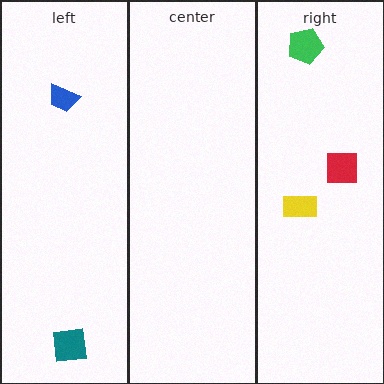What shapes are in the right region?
The green pentagon, the red square, the yellow rectangle.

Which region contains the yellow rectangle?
The right region.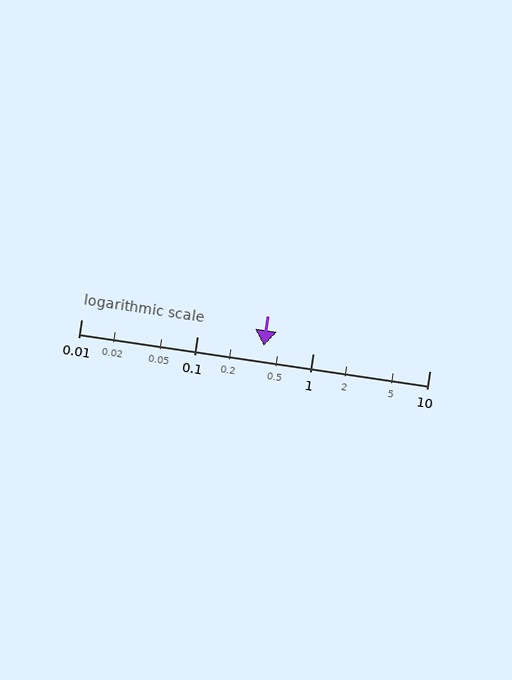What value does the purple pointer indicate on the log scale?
The pointer indicates approximately 0.37.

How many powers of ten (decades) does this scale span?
The scale spans 3 decades, from 0.01 to 10.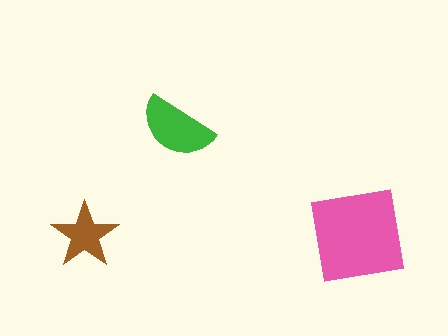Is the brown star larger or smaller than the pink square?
Smaller.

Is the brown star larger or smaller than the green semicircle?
Smaller.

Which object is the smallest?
The brown star.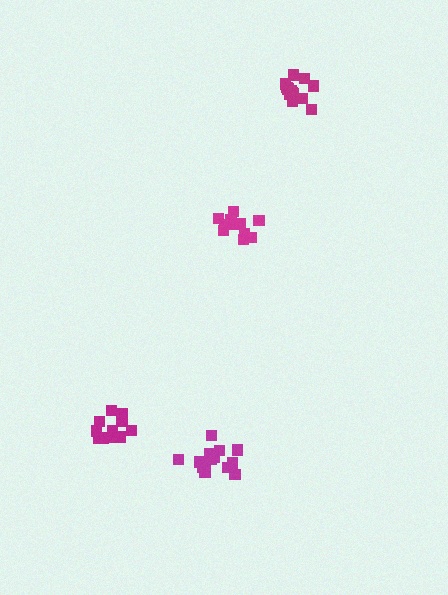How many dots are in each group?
Group 1: 16 dots, Group 2: 14 dots, Group 3: 12 dots, Group 4: 12 dots (54 total).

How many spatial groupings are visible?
There are 4 spatial groupings.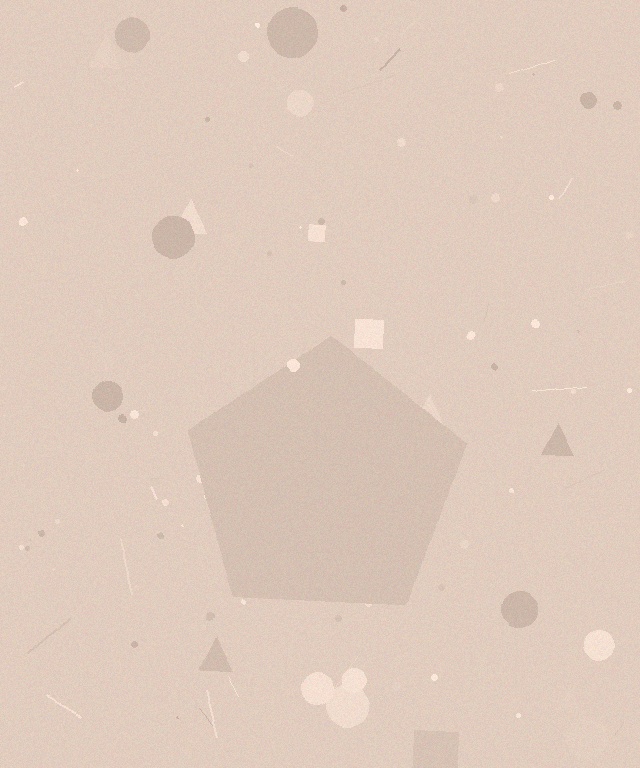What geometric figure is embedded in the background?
A pentagon is embedded in the background.